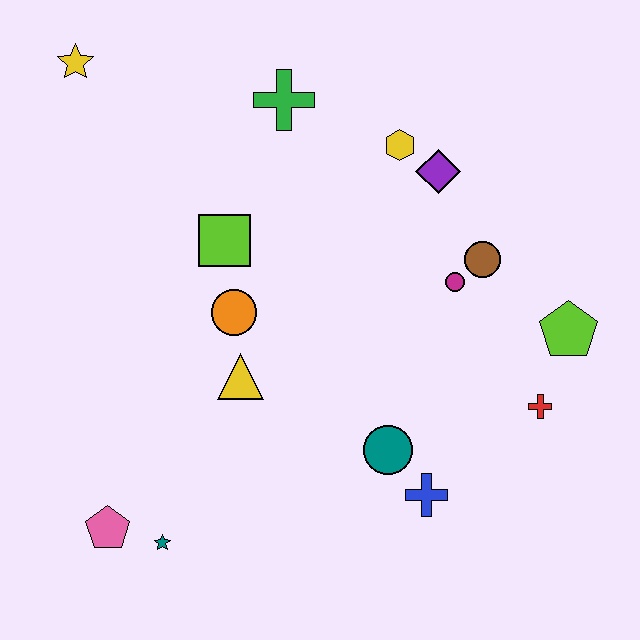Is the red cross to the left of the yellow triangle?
No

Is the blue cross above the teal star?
Yes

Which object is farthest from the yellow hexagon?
The pink pentagon is farthest from the yellow hexagon.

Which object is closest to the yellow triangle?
The orange circle is closest to the yellow triangle.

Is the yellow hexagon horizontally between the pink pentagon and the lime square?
No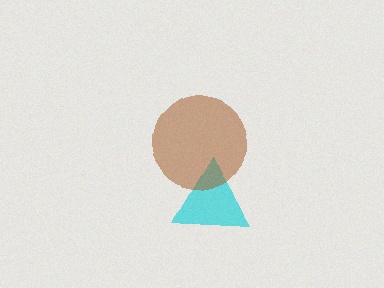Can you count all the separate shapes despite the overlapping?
Yes, there are 2 separate shapes.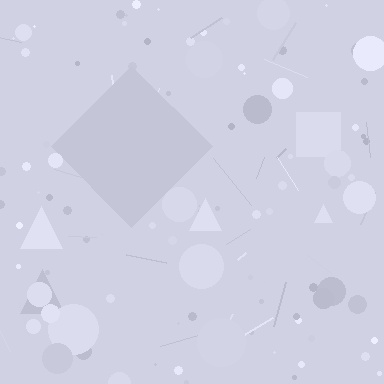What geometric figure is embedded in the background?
A diamond is embedded in the background.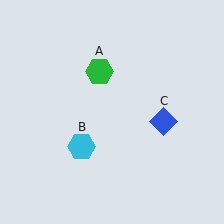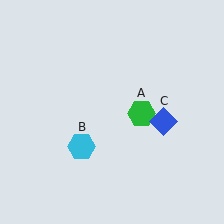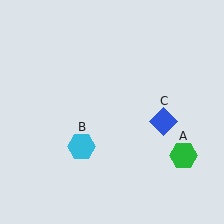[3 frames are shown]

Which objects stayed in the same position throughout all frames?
Cyan hexagon (object B) and blue diamond (object C) remained stationary.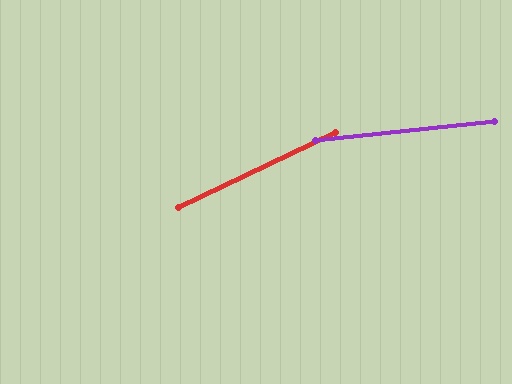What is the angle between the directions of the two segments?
Approximately 19 degrees.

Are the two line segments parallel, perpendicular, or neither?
Neither parallel nor perpendicular — they differ by about 19°.